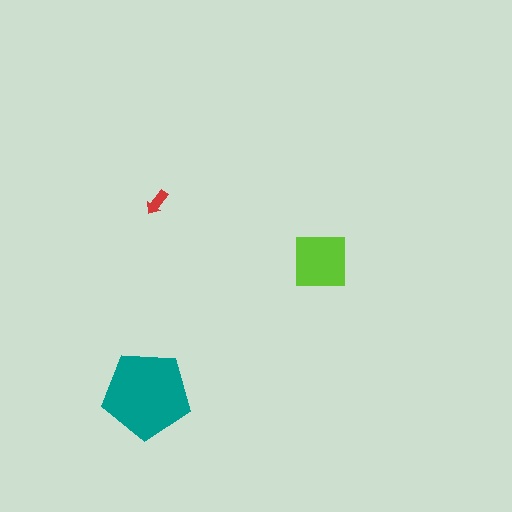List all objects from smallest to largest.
The red arrow, the lime square, the teal pentagon.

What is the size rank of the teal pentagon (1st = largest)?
1st.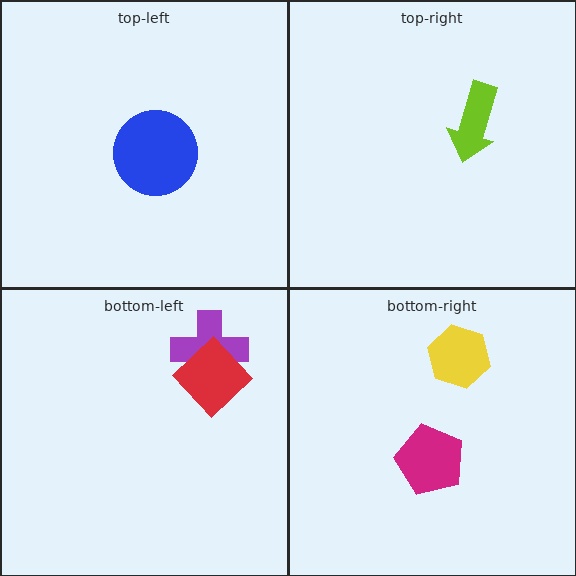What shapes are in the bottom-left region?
The purple cross, the red diamond.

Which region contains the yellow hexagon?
The bottom-right region.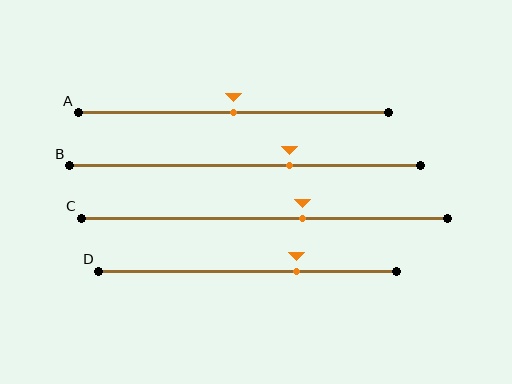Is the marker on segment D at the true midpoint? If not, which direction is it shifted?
No, the marker on segment D is shifted to the right by about 16% of the segment length.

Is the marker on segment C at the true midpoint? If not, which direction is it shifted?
No, the marker on segment C is shifted to the right by about 10% of the segment length.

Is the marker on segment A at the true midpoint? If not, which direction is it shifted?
Yes, the marker on segment A is at the true midpoint.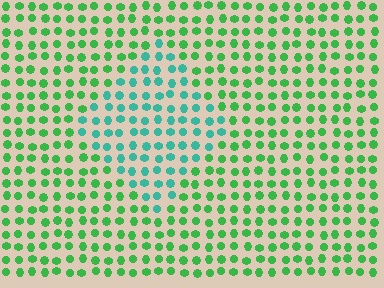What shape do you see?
I see a diamond.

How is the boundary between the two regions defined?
The boundary is defined purely by a slight shift in hue (about 41 degrees). Spacing, size, and orientation are identical on both sides.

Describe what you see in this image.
The image is filled with small green elements in a uniform arrangement. A diamond-shaped region is visible where the elements are tinted to a slightly different hue, forming a subtle color boundary.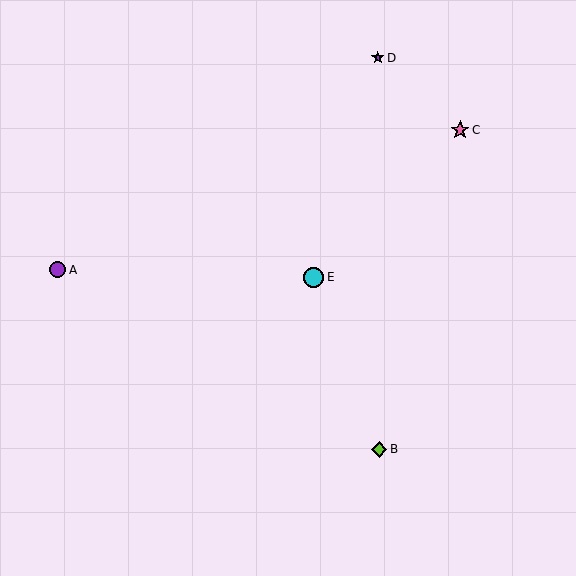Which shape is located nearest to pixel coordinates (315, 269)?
The cyan circle (labeled E) at (313, 278) is nearest to that location.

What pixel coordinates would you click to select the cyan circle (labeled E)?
Click at (313, 278) to select the cyan circle E.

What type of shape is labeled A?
Shape A is a purple circle.